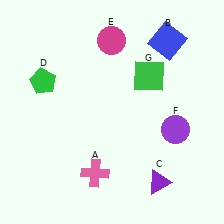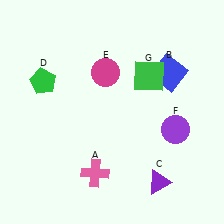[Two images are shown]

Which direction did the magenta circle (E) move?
The magenta circle (E) moved down.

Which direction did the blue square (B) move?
The blue square (B) moved down.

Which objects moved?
The objects that moved are: the blue square (B), the magenta circle (E).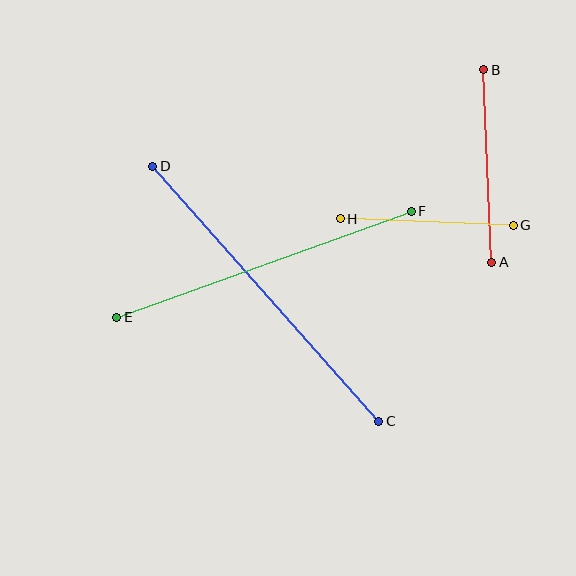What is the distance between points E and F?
The distance is approximately 313 pixels.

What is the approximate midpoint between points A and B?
The midpoint is at approximately (488, 166) pixels.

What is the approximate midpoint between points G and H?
The midpoint is at approximately (427, 222) pixels.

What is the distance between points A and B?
The distance is approximately 193 pixels.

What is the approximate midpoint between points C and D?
The midpoint is at approximately (266, 294) pixels.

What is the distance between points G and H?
The distance is approximately 173 pixels.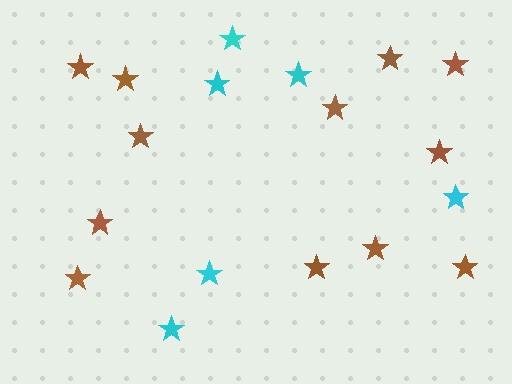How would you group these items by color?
There are 2 groups: one group of cyan stars (6) and one group of brown stars (12).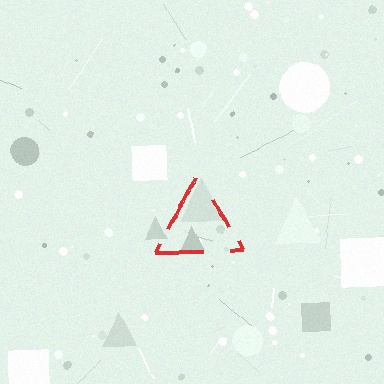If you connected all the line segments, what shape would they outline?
They would outline a triangle.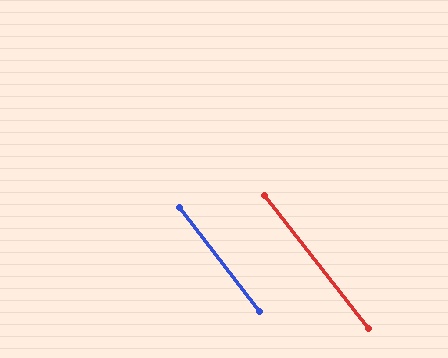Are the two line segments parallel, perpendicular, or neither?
Parallel — their directions differ by only 0.3°.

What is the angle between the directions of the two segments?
Approximately 0 degrees.